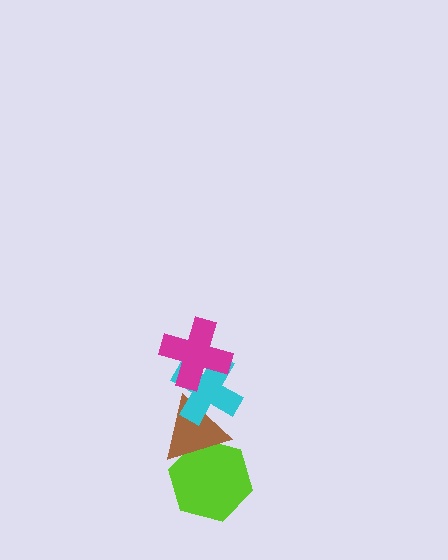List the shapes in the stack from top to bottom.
From top to bottom: the magenta cross, the cyan cross, the brown triangle, the lime hexagon.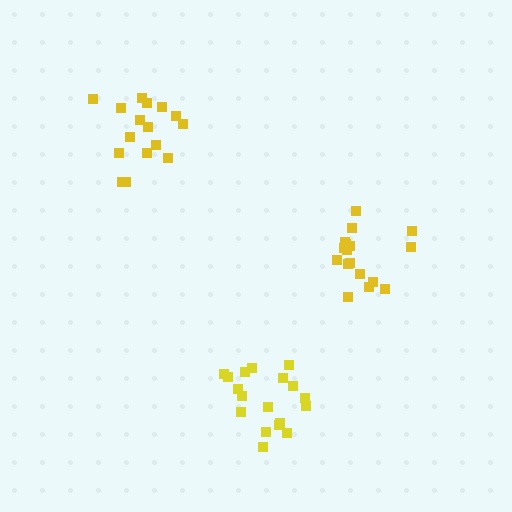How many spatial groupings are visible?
There are 3 spatial groupings.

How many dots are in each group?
Group 1: 18 dots, Group 2: 16 dots, Group 3: 17 dots (51 total).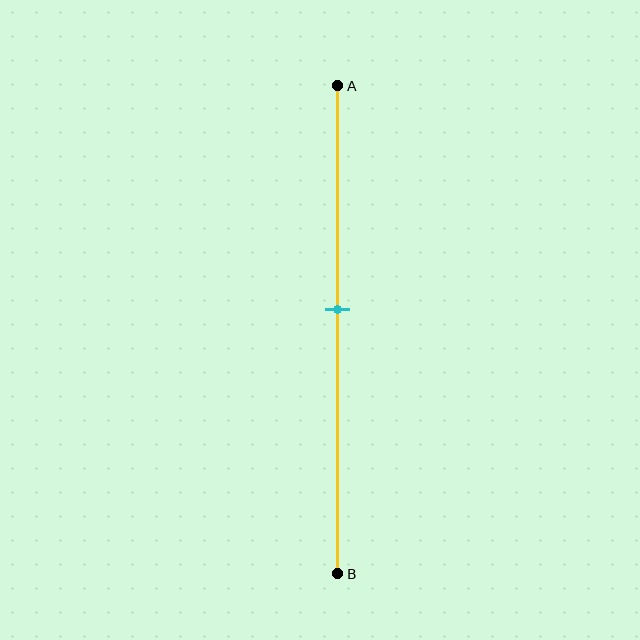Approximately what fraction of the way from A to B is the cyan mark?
The cyan mark is approximately 45% of the way from A to B.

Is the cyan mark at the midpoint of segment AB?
No, the mark is at about 45% from A, not at the 50% midpoint.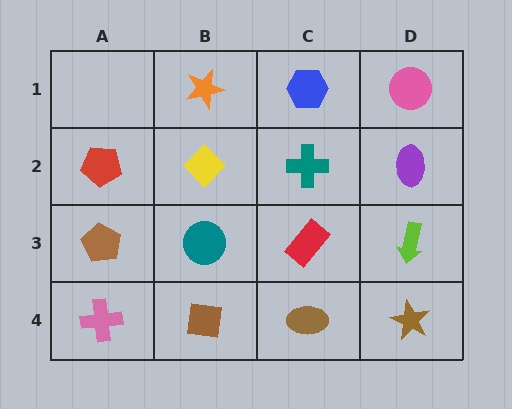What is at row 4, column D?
A brown star.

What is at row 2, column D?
A purple ellipse.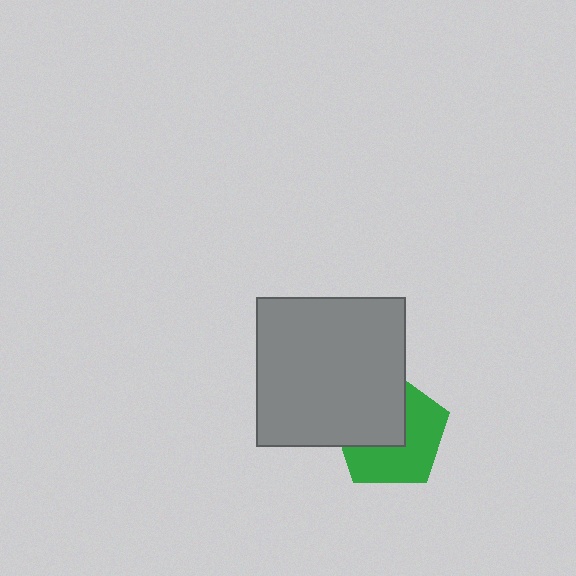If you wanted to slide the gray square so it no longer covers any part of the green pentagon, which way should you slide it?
Slide it toward the upper-left — that is the most direct way to separate the two shapes.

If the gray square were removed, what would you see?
You would see the complete green pentagon.